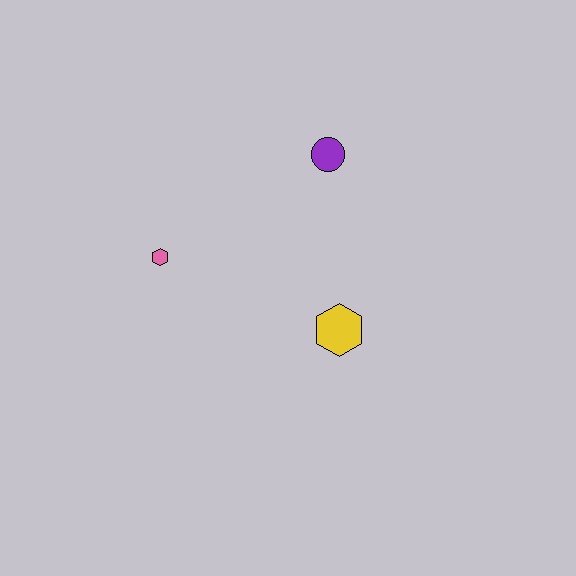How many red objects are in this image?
There are no red objects.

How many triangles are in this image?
There are no triangles.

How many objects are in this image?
There are 3 objects.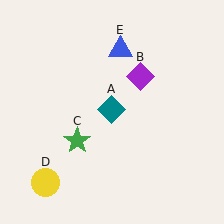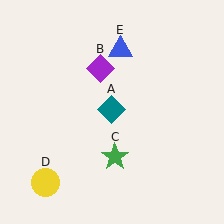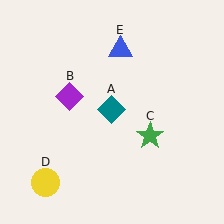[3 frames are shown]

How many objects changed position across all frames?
2 objects changed position: purple diamond (object B), green star (object C).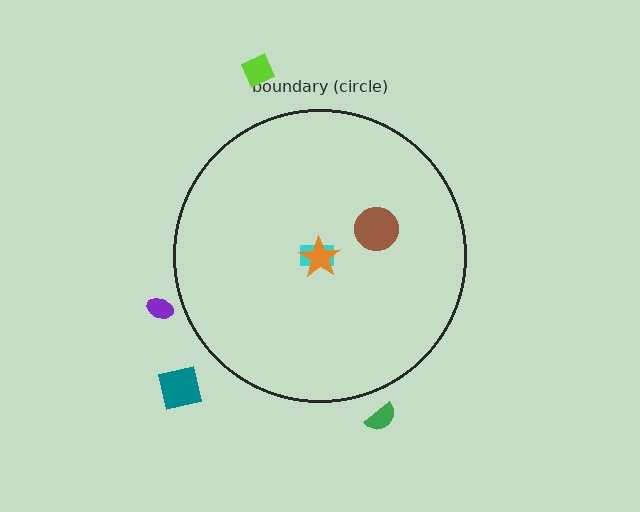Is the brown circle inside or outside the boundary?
Inside.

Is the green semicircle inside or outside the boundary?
Outside.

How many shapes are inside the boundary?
3 inside, 4 outside.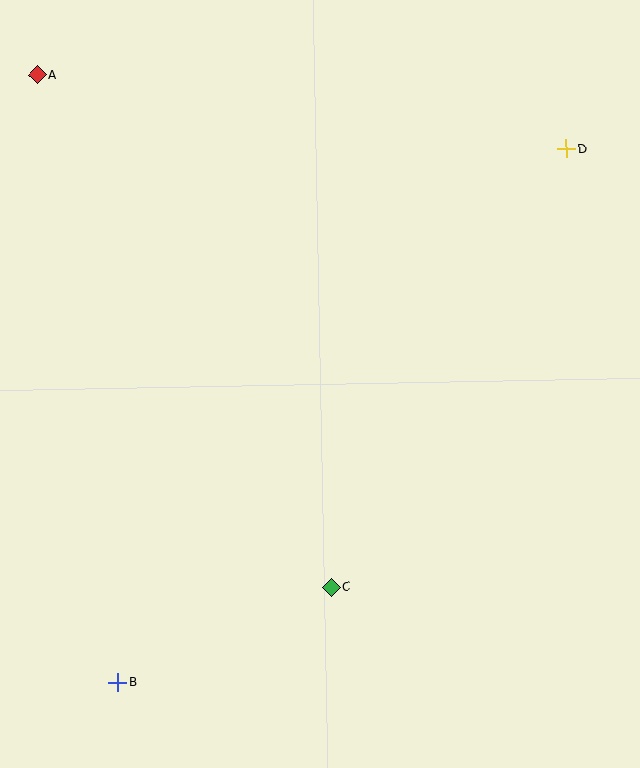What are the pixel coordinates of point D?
Point D is at (567, 149).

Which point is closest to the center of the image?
Point C at (331, 587) is closest to the center.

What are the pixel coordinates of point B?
Point B is at (118, 682).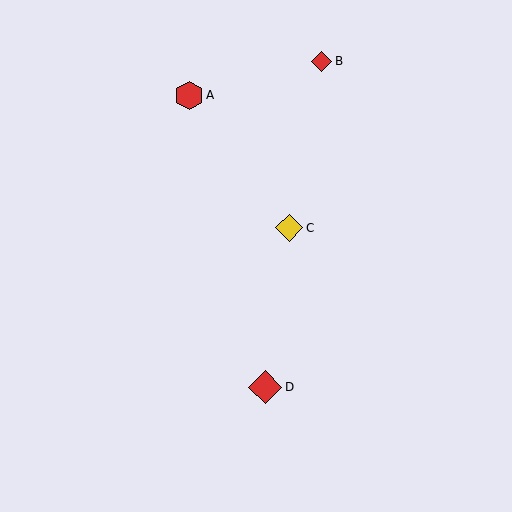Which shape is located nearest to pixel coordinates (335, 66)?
The red diamond (labeled B) at (322, 61) is nearest to that location.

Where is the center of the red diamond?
The center of the red diamond is at (265, 387).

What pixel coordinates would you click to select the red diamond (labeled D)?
Click at (265, 387) to select the red diamond D.